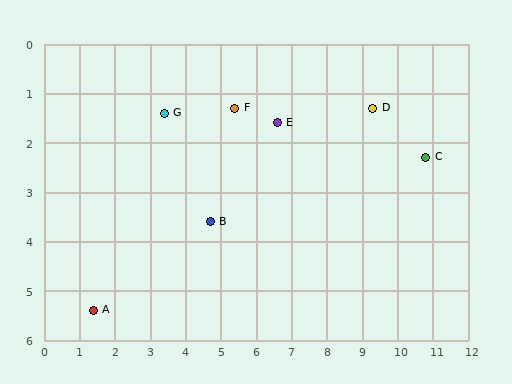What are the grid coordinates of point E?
Point E is at approximately (6.6, 1.6).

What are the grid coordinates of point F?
Point F is at approximately (5.4, 1.3).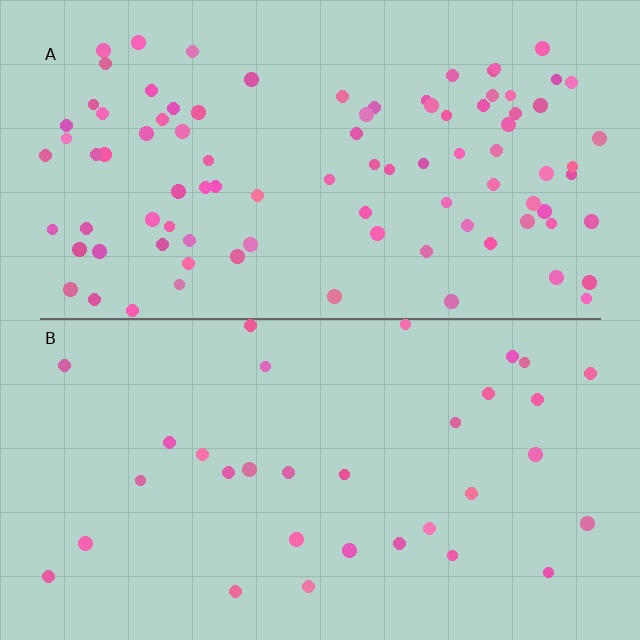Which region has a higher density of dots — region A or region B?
A (the top).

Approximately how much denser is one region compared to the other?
Approximately 2.8× — region A over region B.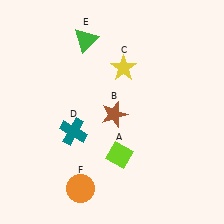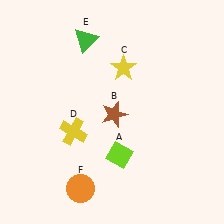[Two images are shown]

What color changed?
The cross (D) changed from teal in Image 1 to yellow in Image 2.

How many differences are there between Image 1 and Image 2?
There is 1 difference between the two images.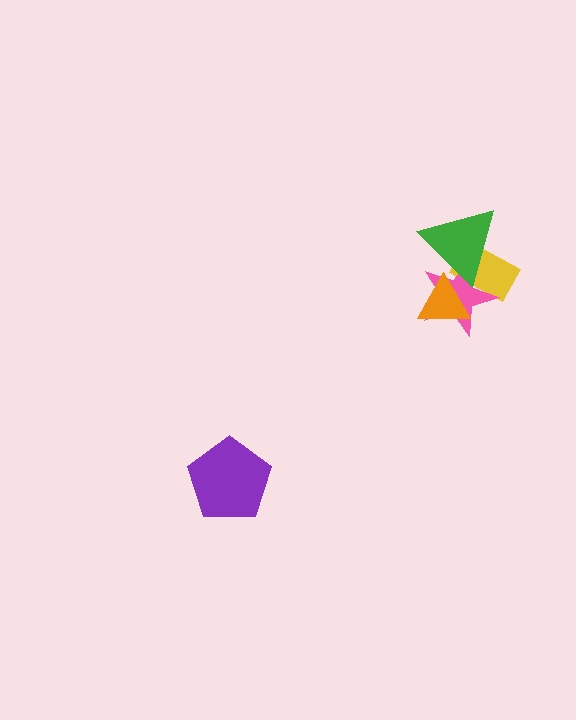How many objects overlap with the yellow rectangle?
3 objects overlap with the yellow rectangle.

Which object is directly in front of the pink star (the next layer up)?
The green triangle is directly in front of the pink star.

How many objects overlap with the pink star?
3 objects overlap with the pink star.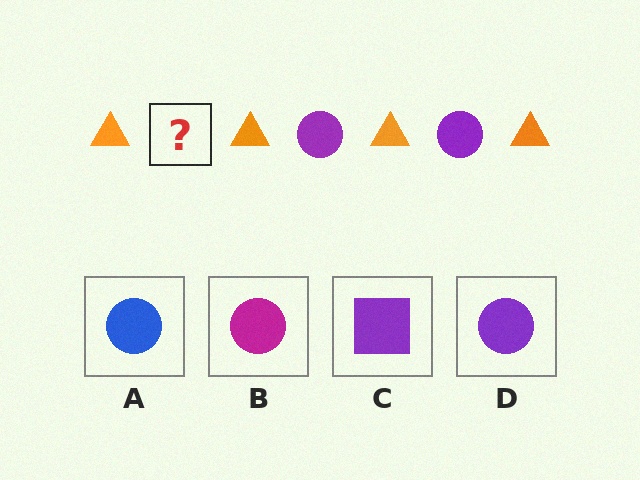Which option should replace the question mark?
Option D.